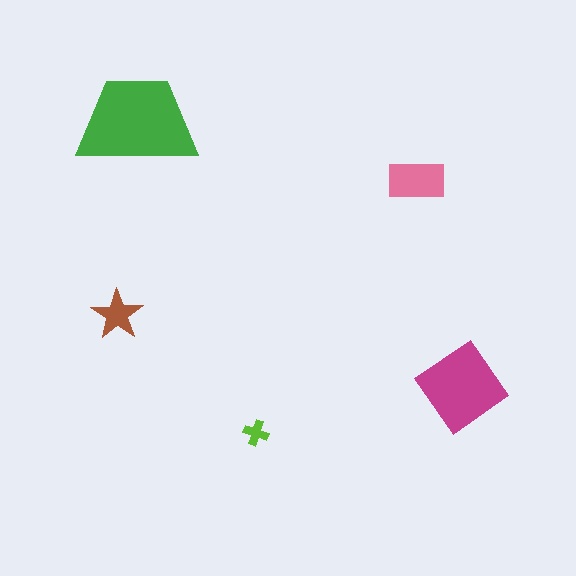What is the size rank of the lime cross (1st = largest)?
5th.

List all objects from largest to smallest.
The green trapezoid, the magenta diamond, the pink rectangle, the brown star, the lime cross.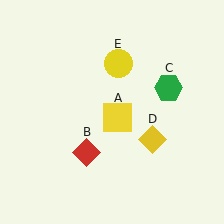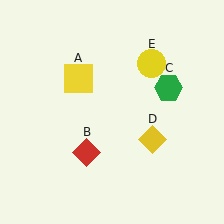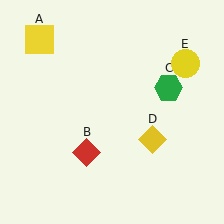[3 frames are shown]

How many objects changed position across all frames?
2 objects changed position: yellow square (object A), yellow circle (object E).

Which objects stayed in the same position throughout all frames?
Red diamond (object B) and green hexagon (object C) and yellow diamond (object D) remained stationary.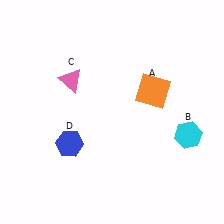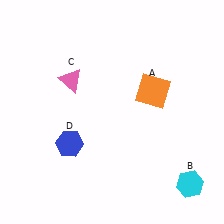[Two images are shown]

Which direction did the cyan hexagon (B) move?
The cyan hexagon (B) moved down.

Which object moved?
The cyan hexagon (B) moved down.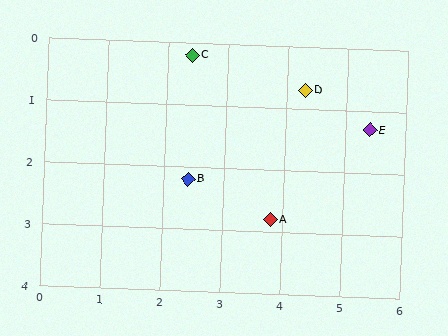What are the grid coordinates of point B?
Point B is at approximately (2.4, 2.2).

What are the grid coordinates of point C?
Point C is at approximately (2.4, 0.2).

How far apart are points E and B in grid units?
Points E and B are about 3.1 grid units apart.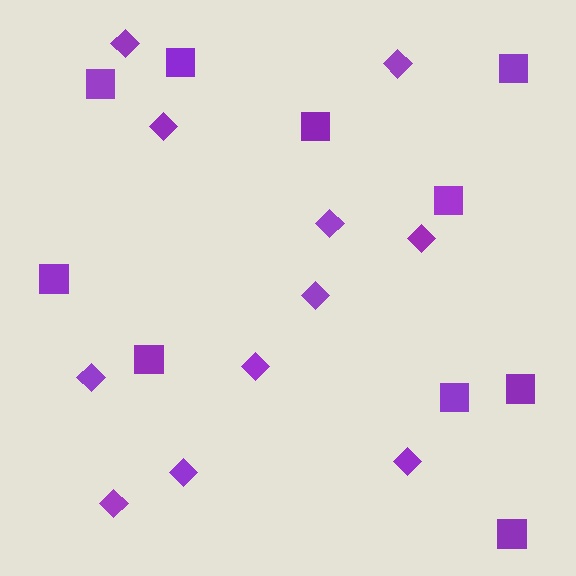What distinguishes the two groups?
There are 2 groups: one group of squares (10) and one group of diamonds (11).